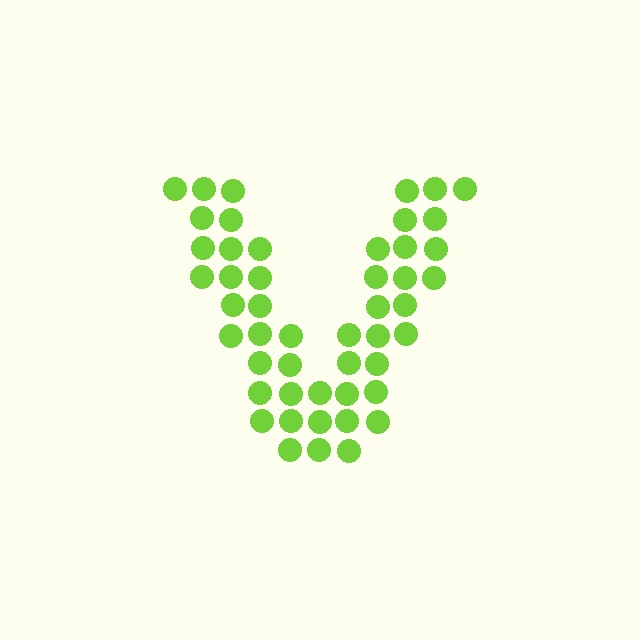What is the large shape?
The large shape is the letter V.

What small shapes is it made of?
It is made of small circles.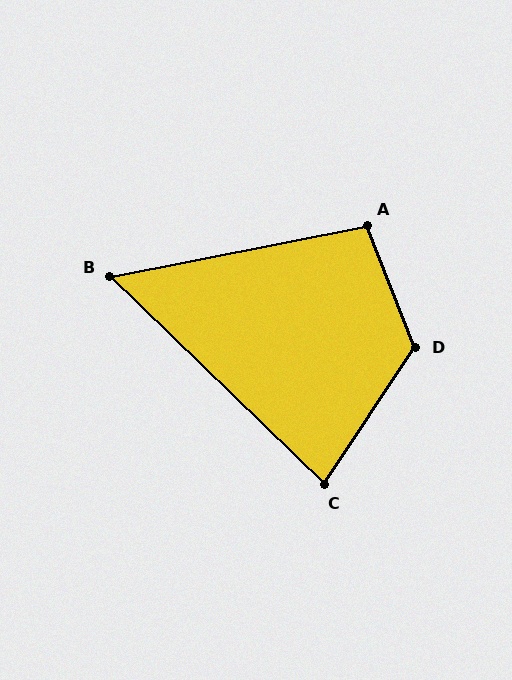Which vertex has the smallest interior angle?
B, at approximately 55 degrees.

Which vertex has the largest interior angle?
D, at approximately 125 degrees.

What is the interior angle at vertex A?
Approximately 100 degrees (obtuse).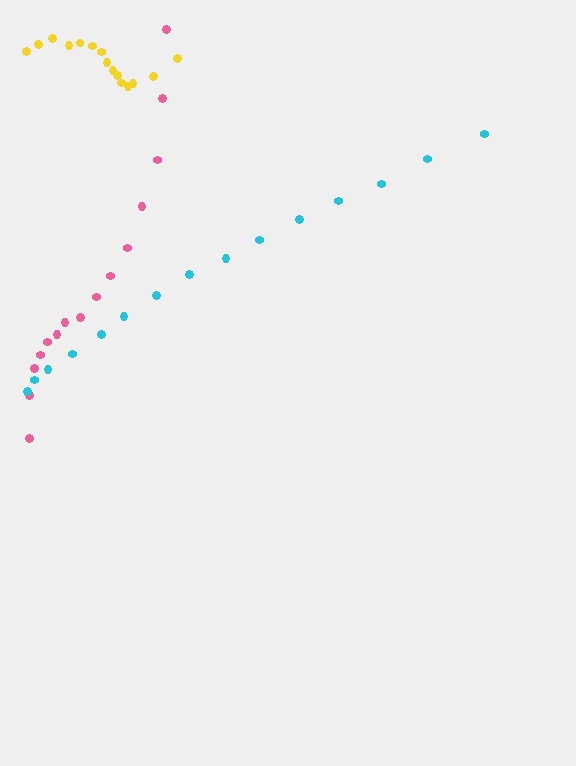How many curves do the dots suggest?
There are 3 distinct paths.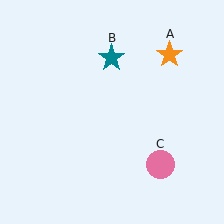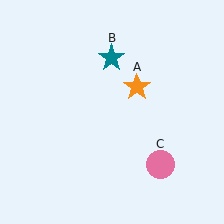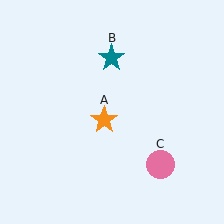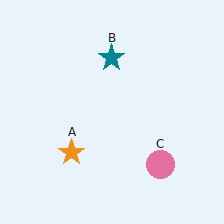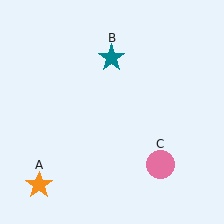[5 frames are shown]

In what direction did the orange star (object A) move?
The orange star (object A) moved down and to the left.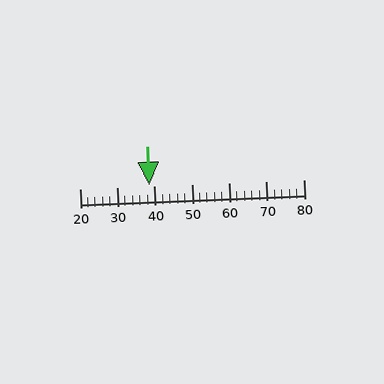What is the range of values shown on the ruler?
The ruler shows values from 20 to 80.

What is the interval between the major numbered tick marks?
The major tick marks are spaced 10 units apart.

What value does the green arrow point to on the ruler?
The green arrow points to approximately 38.